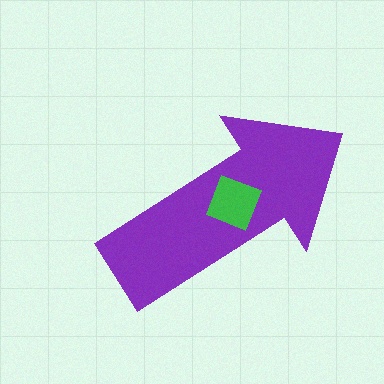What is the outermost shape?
The purple arrow.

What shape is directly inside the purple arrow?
The green diamond.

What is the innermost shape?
The green diamond.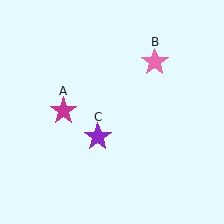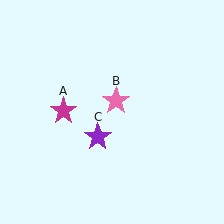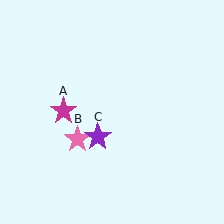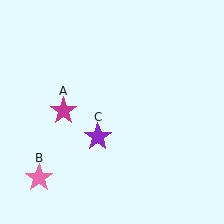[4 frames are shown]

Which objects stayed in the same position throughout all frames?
Magenta star (object A) and purple star (object C) remained stationary.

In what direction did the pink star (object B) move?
The pink star (object B) moved down and to the left.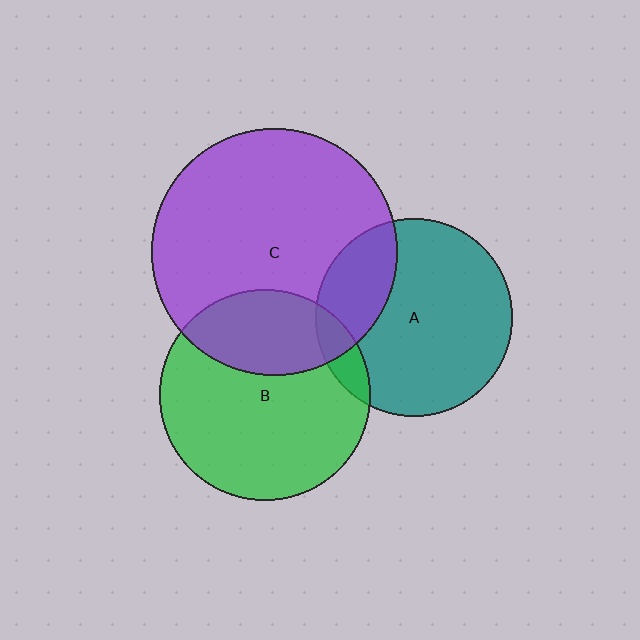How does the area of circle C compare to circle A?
Approximately 1.6 times.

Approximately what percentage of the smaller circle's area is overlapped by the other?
Approximately 30%.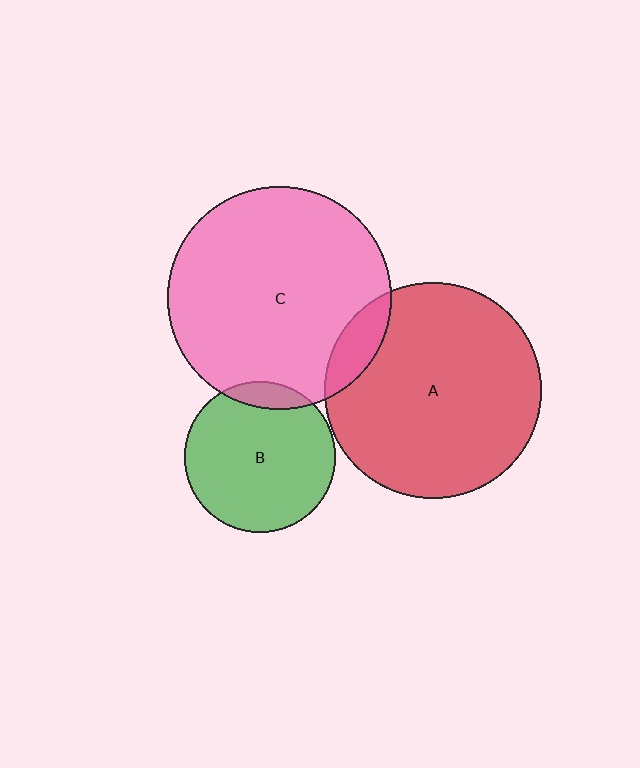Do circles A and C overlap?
Yes.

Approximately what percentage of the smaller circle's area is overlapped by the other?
Approximately 10%.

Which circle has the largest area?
Circle C (pink).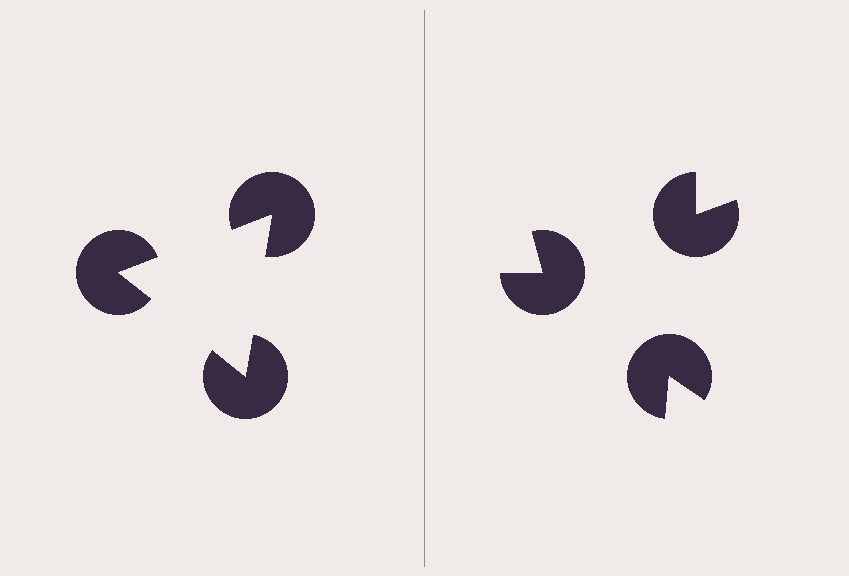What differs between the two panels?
The pac-man discs are positioned identically on both sides; only the wedge orientations differ. On the left they align to a triangle; on the right they are misaligned.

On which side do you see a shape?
An illusory triangle appears on the left side. On the right side the wedge cuts are rotated, so no coherent shape forms.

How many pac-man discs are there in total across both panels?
6 — 3 on each side.